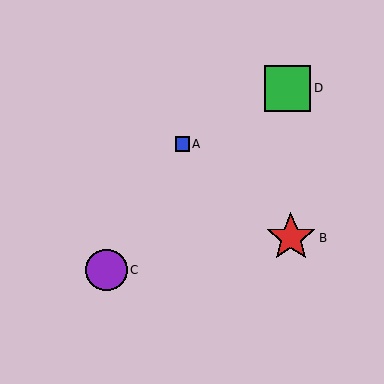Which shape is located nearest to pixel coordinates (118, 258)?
The purple circle (labeled C) at (106, 270) is nearest to that location.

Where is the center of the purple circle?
The center of the purple circle is at (106, 270).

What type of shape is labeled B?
Shape B is a red star.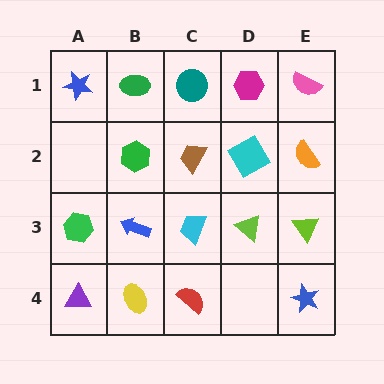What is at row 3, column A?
A green hexagon.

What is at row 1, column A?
A blue star.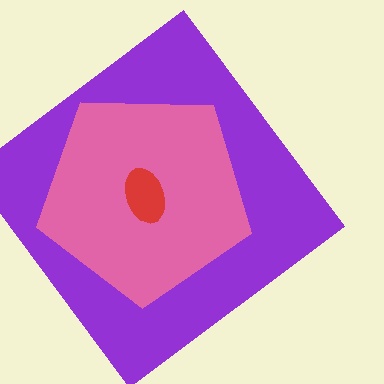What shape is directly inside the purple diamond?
The pink pentagon.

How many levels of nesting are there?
3.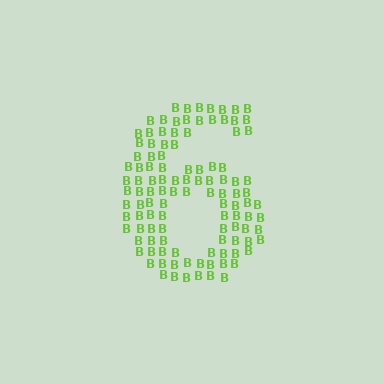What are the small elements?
The small elements are letter B's.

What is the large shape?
The large shape is the digit 6.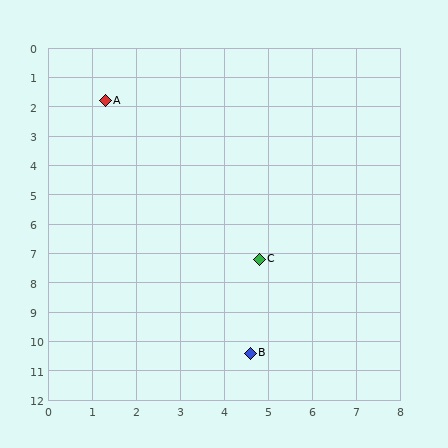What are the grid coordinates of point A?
Point A is at approximately (1.3, 1.8).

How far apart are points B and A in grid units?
Points B and A are about 9.2 grid units apart.